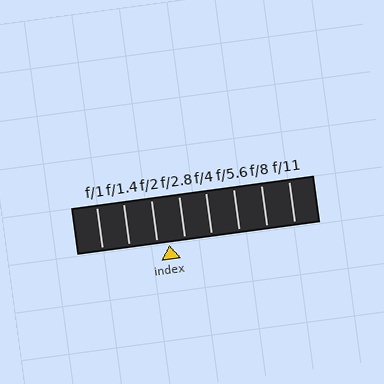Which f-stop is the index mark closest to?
The index mark is closest to f/2.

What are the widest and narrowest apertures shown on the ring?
The widest aperture shown is f/1 and the narrowest is f/11.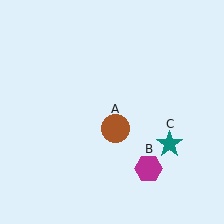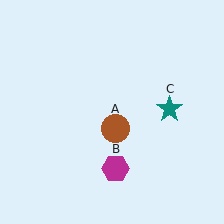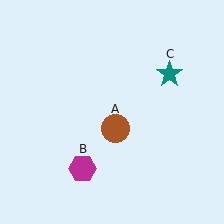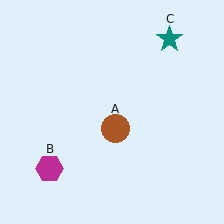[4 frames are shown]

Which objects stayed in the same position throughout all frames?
Brown circle (object A) remained stationary.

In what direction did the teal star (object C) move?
The teal star (object C) moved up.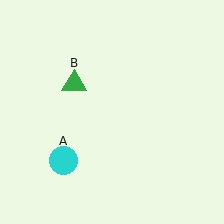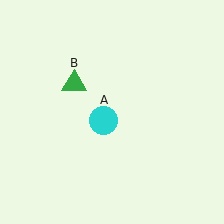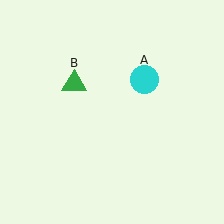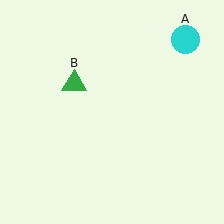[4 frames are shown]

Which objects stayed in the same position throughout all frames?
Green triangle (object B) remained stationary.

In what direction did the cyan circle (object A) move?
The cyan circle (object A) moved up and to the right.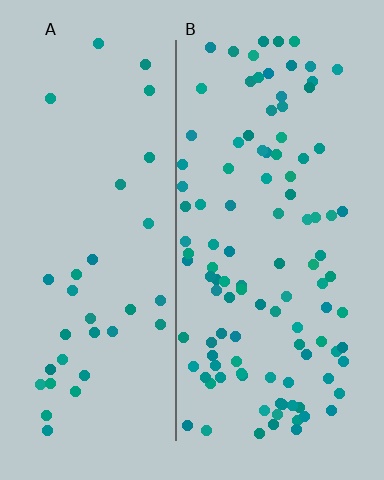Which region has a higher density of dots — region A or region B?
B (the right).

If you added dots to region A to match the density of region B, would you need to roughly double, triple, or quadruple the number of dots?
Approximately triple.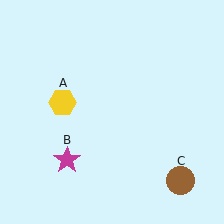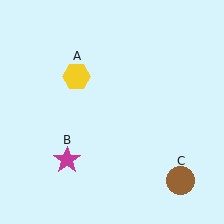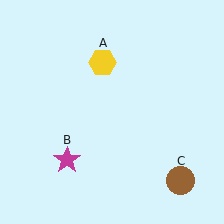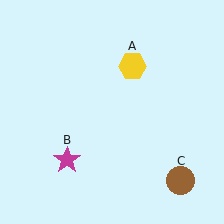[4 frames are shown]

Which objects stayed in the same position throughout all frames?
Magenta star (object B) and brown circle (object C) remained stationary.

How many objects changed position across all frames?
1 object changed position: yellow hexagon (object A).